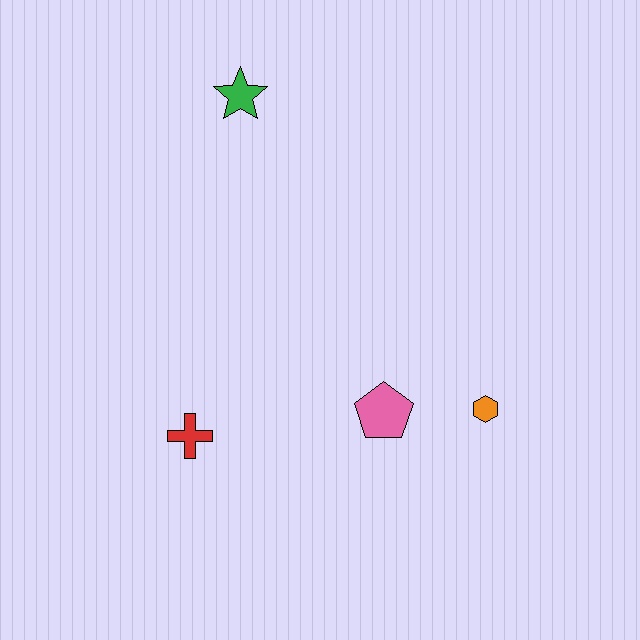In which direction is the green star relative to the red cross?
The green star is above the red cross.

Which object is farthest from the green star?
The orange hexagon is farthest from the green star.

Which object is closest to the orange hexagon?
The pink pentagon is closest to the orange hexagon.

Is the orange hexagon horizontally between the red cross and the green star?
No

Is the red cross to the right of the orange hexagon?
No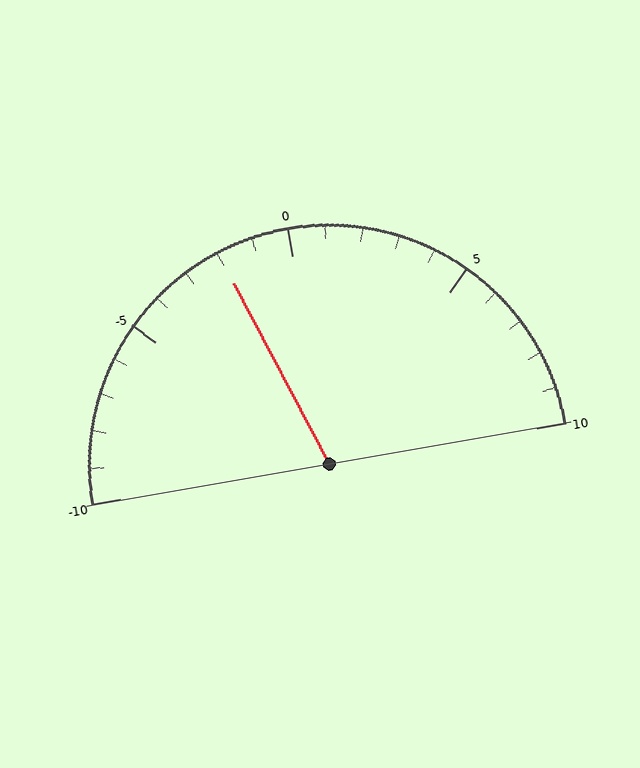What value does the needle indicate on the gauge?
The needle indicates approximately -2.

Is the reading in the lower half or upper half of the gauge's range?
The reading is in the lower half of the range (-10 to 10).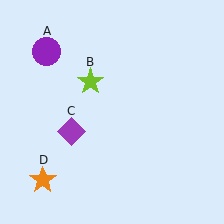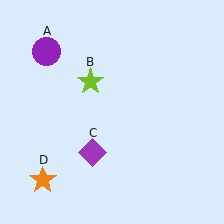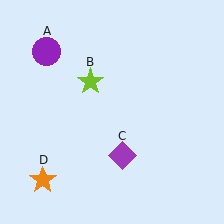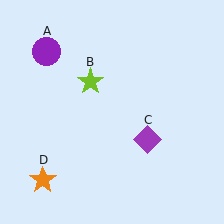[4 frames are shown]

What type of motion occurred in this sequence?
The purple diamond (object C) rotated counterclockwise around the center of the scene.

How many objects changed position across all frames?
1 object changed position: purple diamond (object C).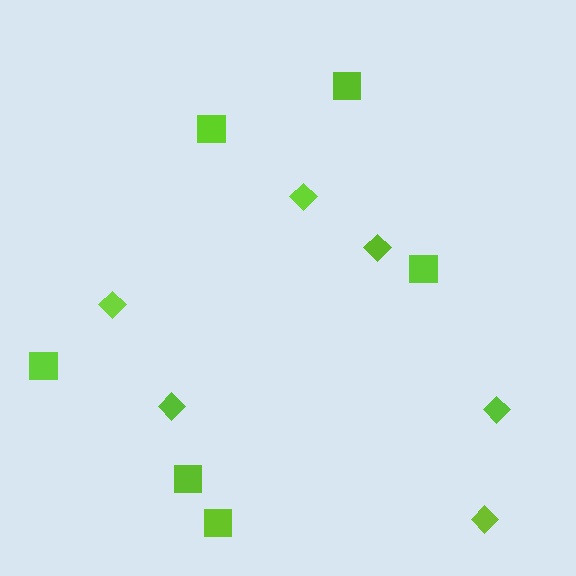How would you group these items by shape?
There are 2 groups: one group of squares (6) and one group of diamonds (6).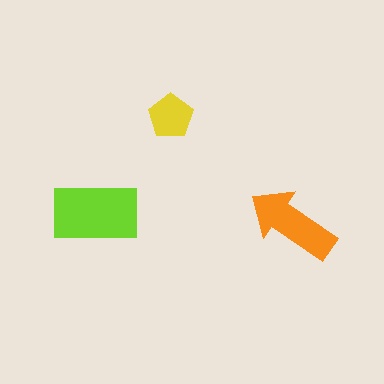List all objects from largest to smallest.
The lime rectangle, the orange arrow, the yellow pentagon.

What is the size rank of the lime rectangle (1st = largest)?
1st.